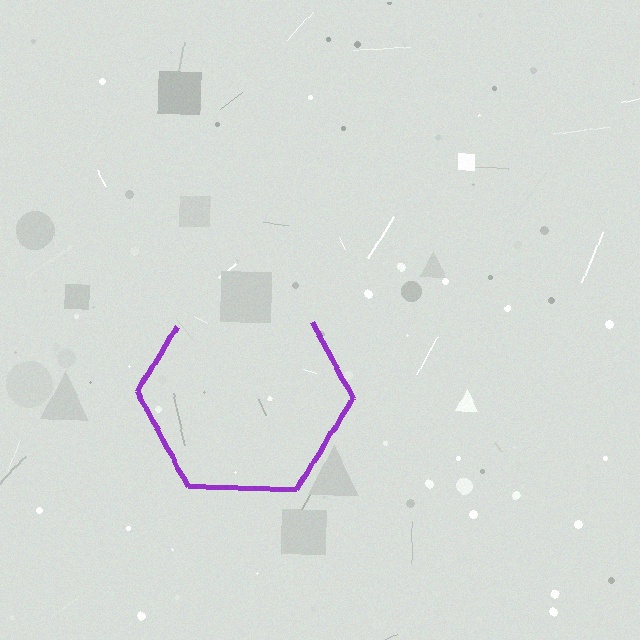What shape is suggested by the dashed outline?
The dashed outline suggests a hexagon.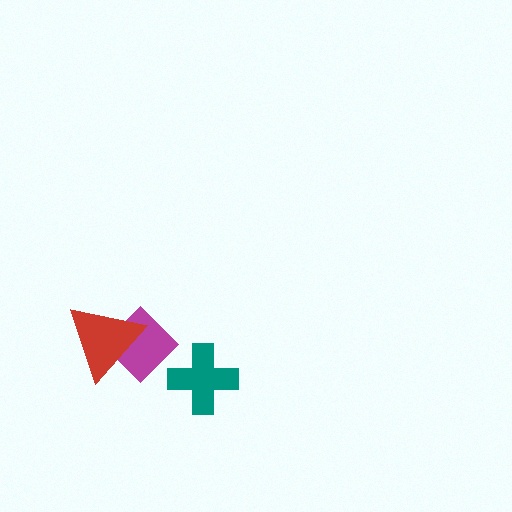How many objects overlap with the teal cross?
0 objects overlap with the teal cross.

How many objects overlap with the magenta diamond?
1 object overlaps with the magenta diamond.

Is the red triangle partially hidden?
No, no other shape covers it.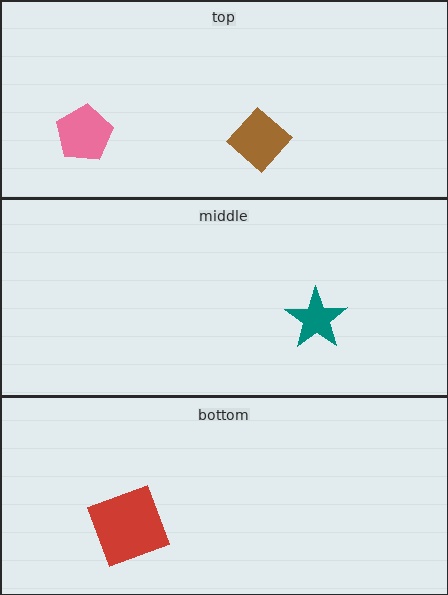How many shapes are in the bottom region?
1.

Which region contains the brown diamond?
The top region.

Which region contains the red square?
The bottom region.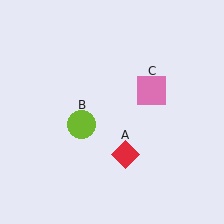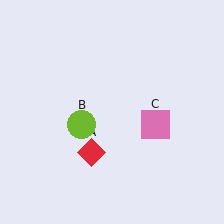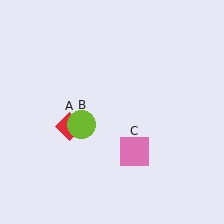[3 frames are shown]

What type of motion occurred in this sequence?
The red diamond (object A), pink square (object C) rotated clockwise around the center of the scene.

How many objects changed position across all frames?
2 objects changed position: red diamond (object A), pink square (object C).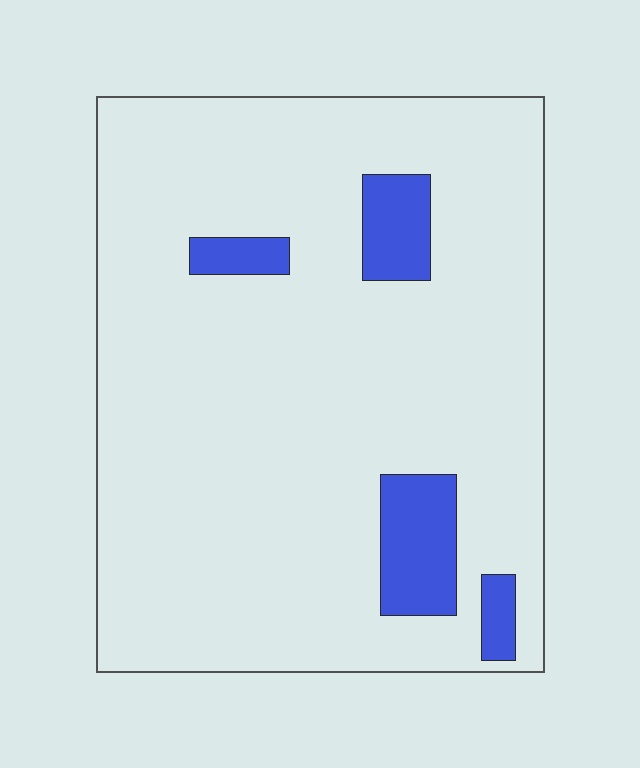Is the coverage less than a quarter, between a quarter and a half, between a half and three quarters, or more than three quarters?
Less than a quarter.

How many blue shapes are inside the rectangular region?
4.